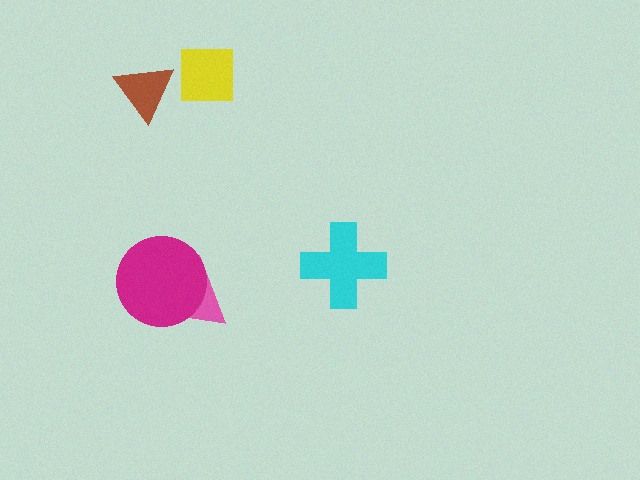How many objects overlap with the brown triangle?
0 objects overlap with the brown triangle.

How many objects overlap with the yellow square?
0 objects overlap with the yellow square.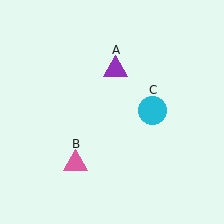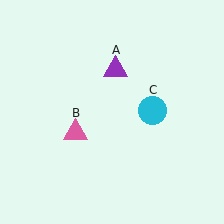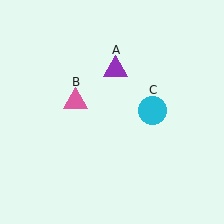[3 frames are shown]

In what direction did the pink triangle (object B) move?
The pink triangle (object B) moved up.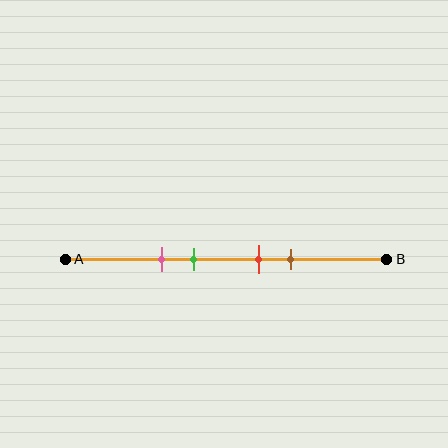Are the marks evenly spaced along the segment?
No, the marks are not evenly spaced.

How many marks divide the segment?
There are 4 marks dividing the segment.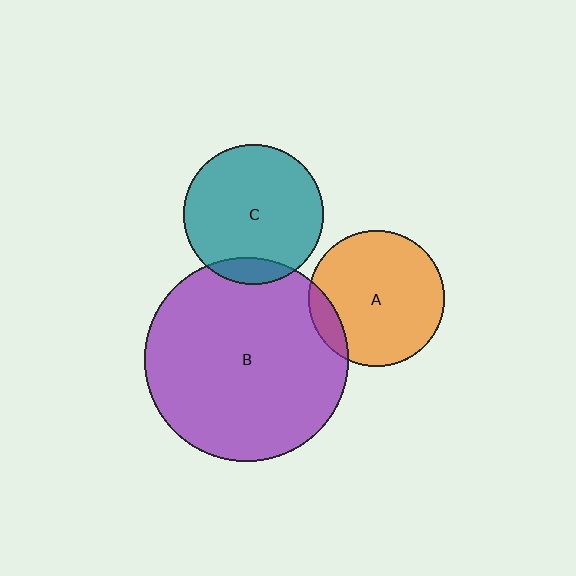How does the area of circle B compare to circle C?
Approximately 2.1 times.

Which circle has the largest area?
Circle B (purple).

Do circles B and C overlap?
Yes.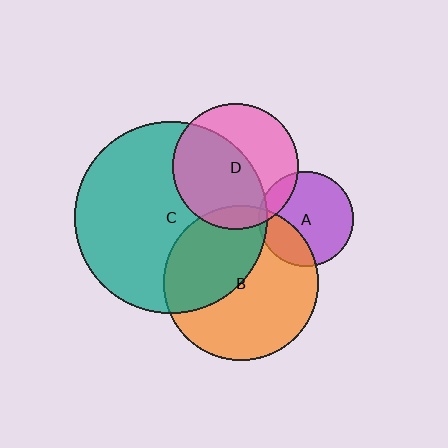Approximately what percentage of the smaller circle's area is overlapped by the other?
Approximately 5%.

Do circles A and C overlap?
Yes.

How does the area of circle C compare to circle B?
Approximately 1.5 times.